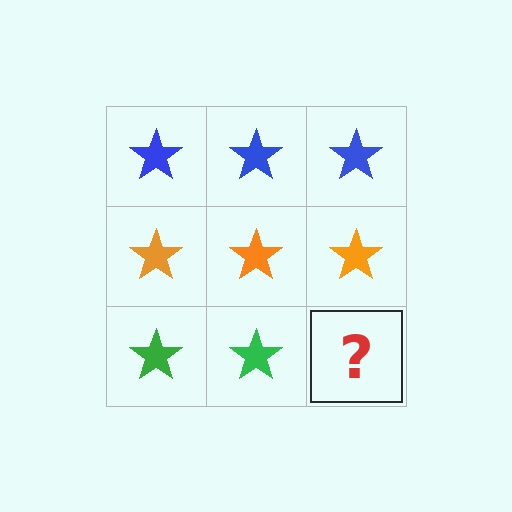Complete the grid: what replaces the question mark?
The question mark should be replaced with a green star.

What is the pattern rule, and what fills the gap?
The rule is that each row has a consistent color. The gap should be filled with a green star.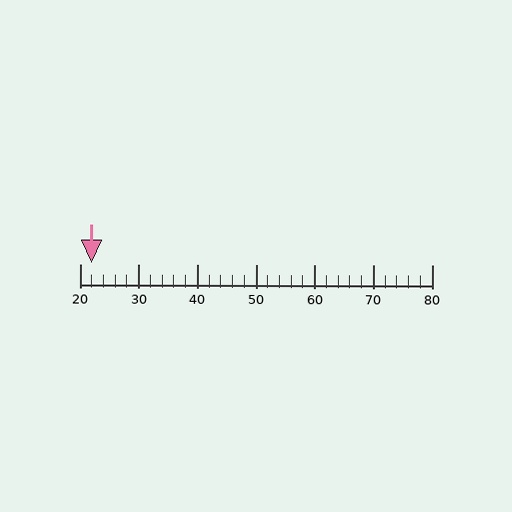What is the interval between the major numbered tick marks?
The major tick marks are spaced 10 units apart.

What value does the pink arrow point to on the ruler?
The pink arrow points to approximately 22.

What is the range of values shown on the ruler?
The ruler shows values from 20 to 80.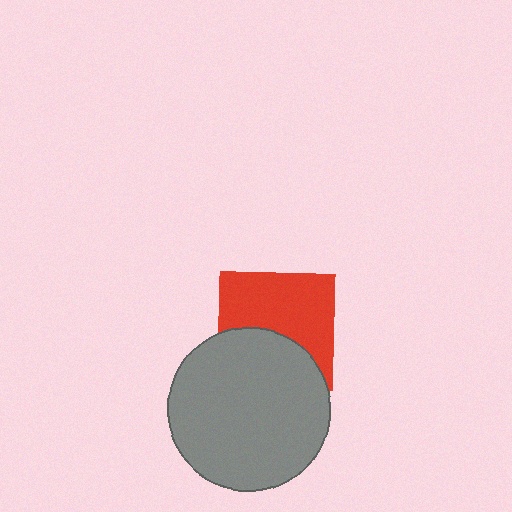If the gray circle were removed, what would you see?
You would see the complete red square.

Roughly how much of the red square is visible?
About half of it is visible (roughly 58%).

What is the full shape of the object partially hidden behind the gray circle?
The partially hidden object is a red square.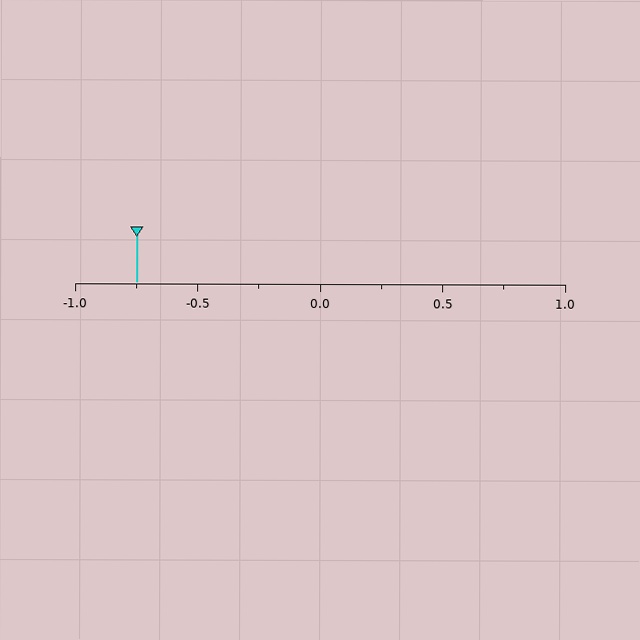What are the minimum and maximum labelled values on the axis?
The axis runs from -1.0 to 1.0.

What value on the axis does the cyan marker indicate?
The marker indicates approximately -0.75.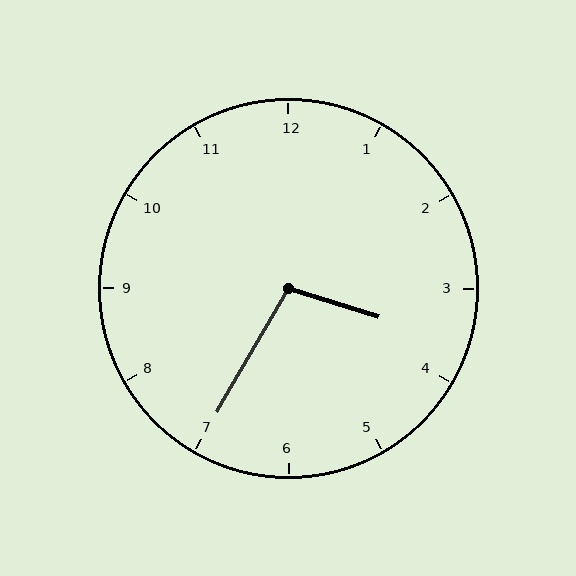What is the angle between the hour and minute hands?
Approximately 102 degrees.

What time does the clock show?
3:35.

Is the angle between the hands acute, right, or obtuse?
It is obtuse.